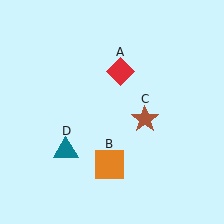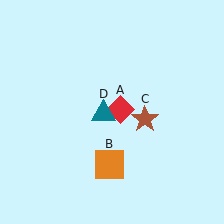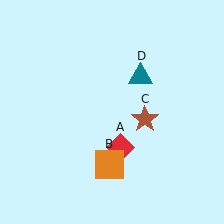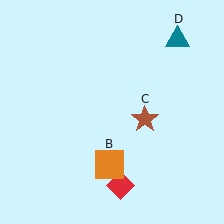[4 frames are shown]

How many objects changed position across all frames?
2 objects changed position: red diamond (object A), teal triangle (object D).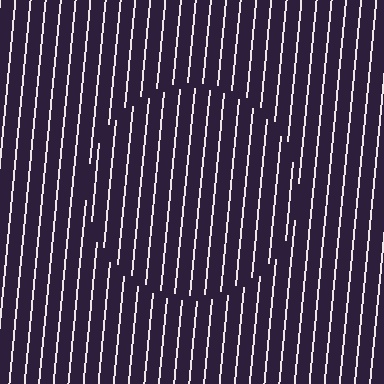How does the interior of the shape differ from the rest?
The interior of the shape contains the same grating, shifted by half a period — the contour is defined by the phase discontinuity where line-ends from the inner and outer gratings abut.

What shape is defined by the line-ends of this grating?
An illusory circle. The interior of the shape contains the same grating, shifted by half a period — the contour is defined by the phase discontinuity where line-ends from the inner and outer gratings abut.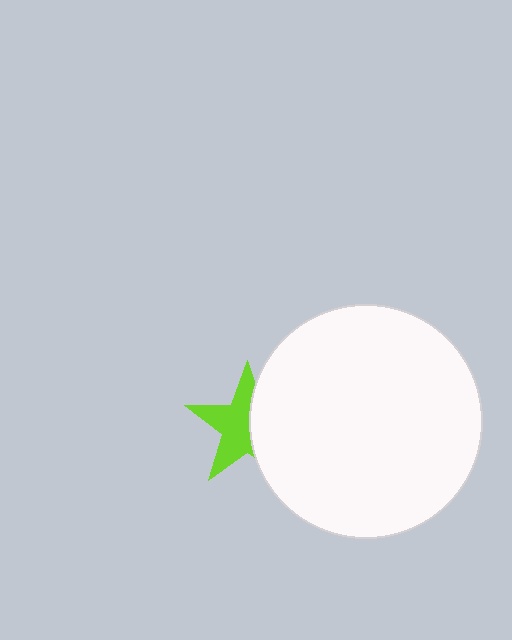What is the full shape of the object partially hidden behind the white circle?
The partially hidden object is a lime star.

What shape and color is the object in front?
The object in front is a white circle.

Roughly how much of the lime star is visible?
About half of it is visible (roughly 57%).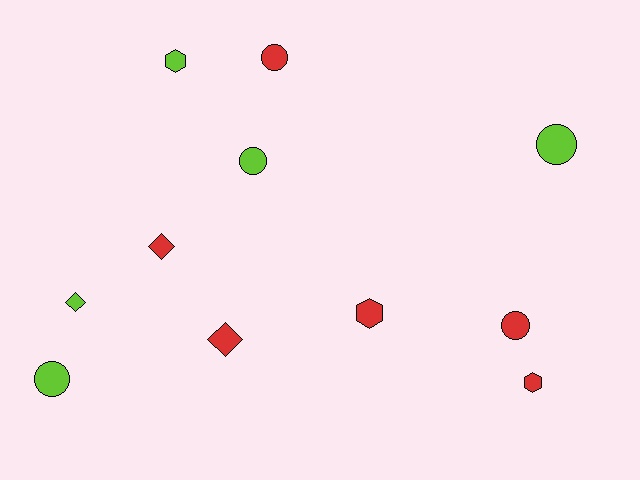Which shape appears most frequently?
Circle, with 5 objects.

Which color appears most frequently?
Red, with 6 objects.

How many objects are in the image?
There are 11 objects.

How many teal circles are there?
There are no teal circles.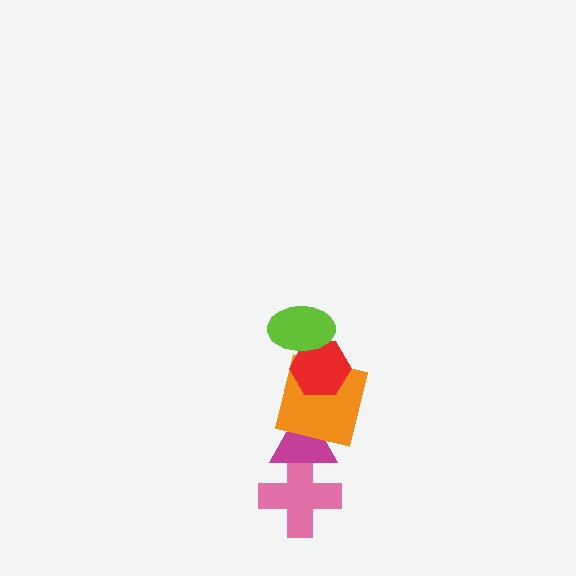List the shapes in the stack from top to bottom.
From top to bottom: the lime ellipse, the red hexagon, the orange square, the magenta triangle, the pink cross.